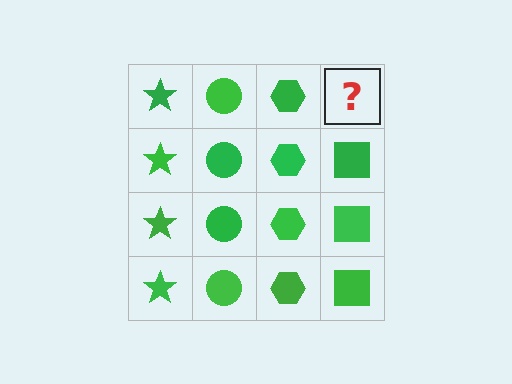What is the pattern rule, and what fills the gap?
The rule is that each column has a consistent shape. The gap should be filled with a green square.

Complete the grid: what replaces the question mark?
The question mark should be replaced with a green square.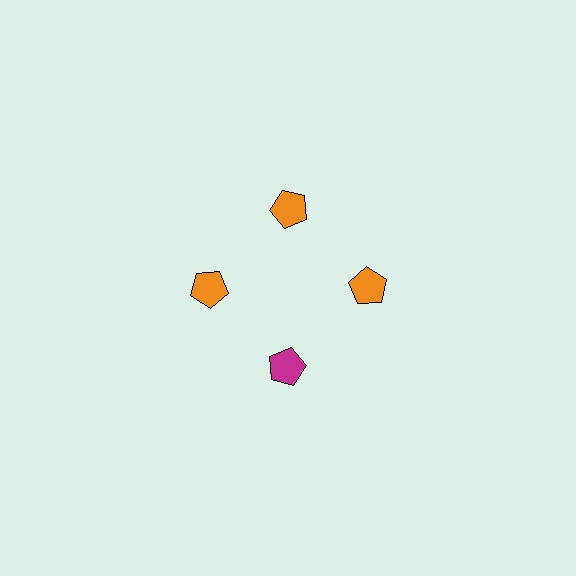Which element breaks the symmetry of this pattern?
The magenta pentagon at roughly the 6 o'clock position breaks the symmetry. All other shapes are orange pentagons.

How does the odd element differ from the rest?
It has a different color: magenta instead of orange.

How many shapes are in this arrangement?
There are 4 shapes arranged in a ring pattern.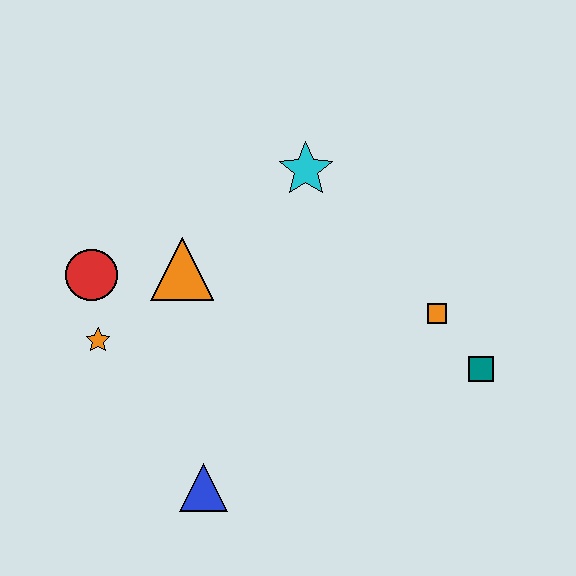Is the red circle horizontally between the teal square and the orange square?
No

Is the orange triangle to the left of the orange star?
No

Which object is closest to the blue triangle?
The orange star is closest to the blue triangle.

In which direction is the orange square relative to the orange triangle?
The orange square is to the right of the orange triangle.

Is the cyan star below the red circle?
No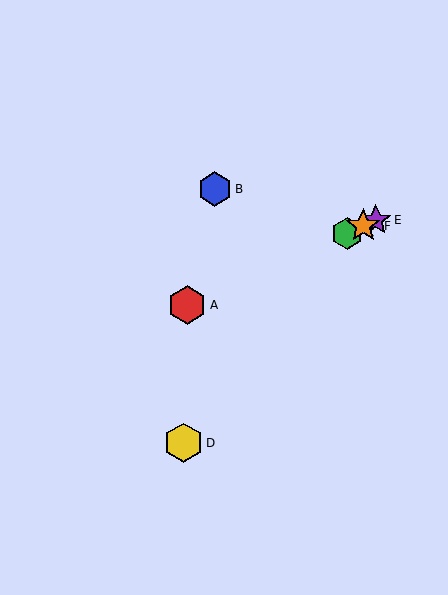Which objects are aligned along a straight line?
Objects A, C, E, F are aligned along a straight line.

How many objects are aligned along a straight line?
4 objects (A, C, E, F) are aligned along a straight line.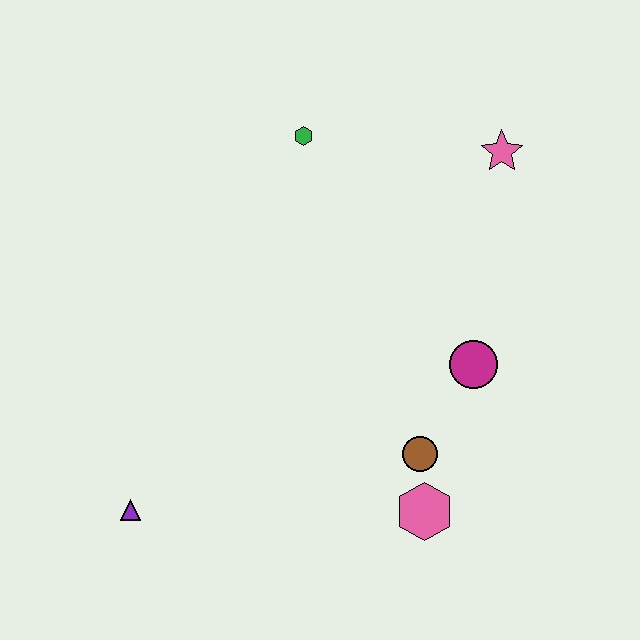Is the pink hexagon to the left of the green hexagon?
No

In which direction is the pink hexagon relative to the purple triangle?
The pink hexagon is to the right of the purple triangle.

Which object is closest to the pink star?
The green hexagon is closest to the pink star.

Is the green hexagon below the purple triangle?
No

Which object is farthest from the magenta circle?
The purple triangle is farthest from the magenta circle.